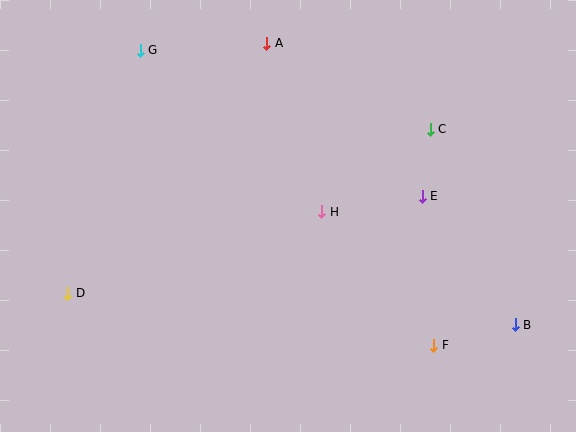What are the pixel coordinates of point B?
Point B is at (515, 325).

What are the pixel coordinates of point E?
Point E is at (422, 196).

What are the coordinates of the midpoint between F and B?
The midpoint between F and B is at (474, 335).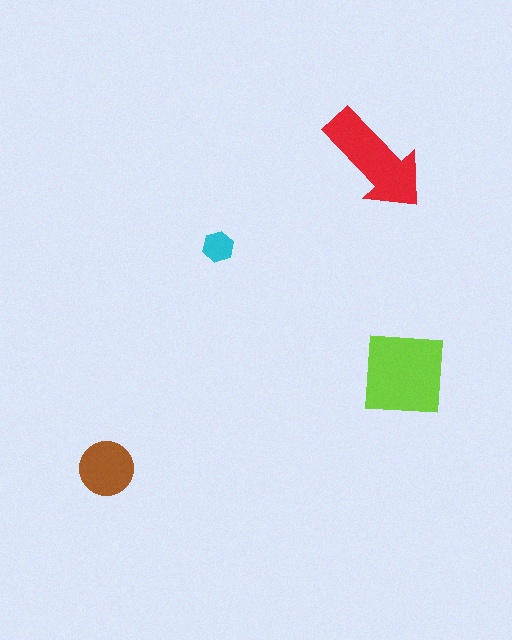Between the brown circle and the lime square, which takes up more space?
The lime square.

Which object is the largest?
The lime square.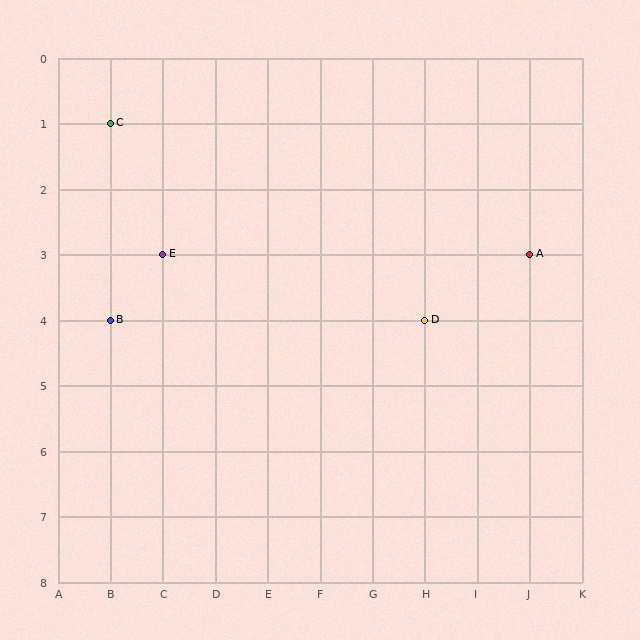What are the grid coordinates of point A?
Point A is at grid coordinates (J, 3).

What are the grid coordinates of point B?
Point B is at grid coordinates (B, 4).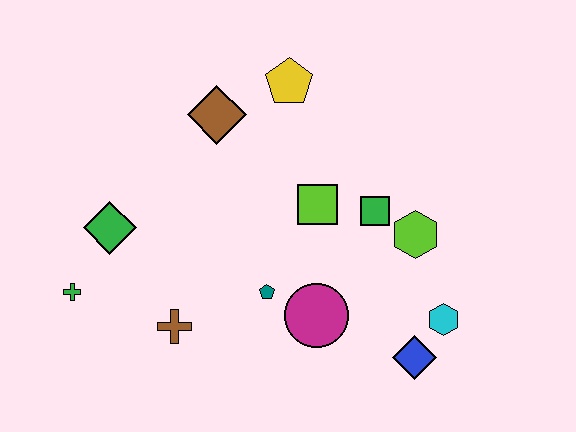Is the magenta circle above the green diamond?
No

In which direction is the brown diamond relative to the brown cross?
The brown diamond is above the brown cross.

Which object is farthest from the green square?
The green cross is farthest from the green square.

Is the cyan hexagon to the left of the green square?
No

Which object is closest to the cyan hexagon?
The blue diamond is closest to the cyan hexagon.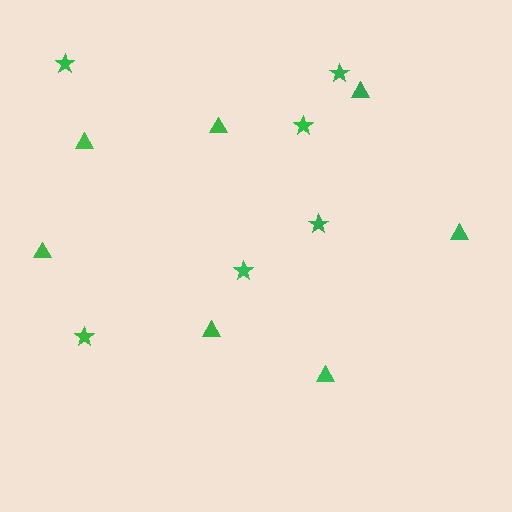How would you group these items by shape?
There are 2 groups: one group of stars (6) and one group of triangles (7).